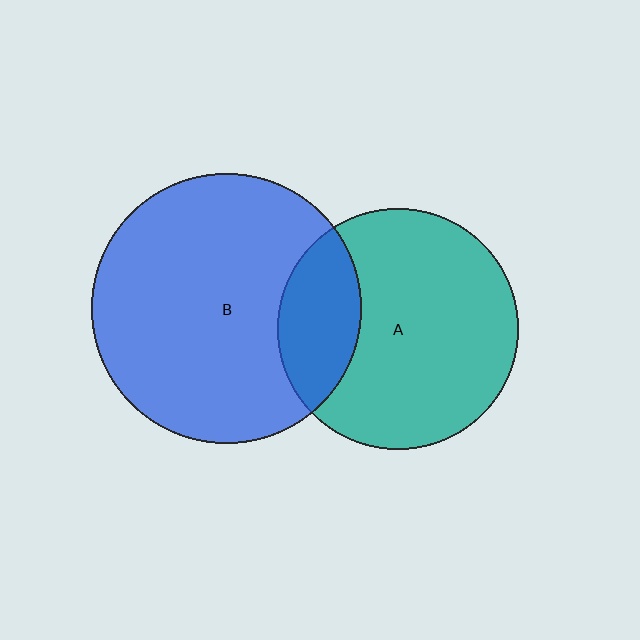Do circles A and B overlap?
Yes.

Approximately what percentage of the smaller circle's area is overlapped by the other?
Approximately 25%.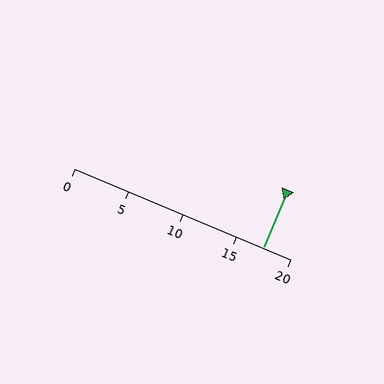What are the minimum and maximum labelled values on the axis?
The axis runs from 0 to 20.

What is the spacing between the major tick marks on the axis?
The major ticks are spaced 5 apart.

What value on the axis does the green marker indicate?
The marker indicates approximately 17.5.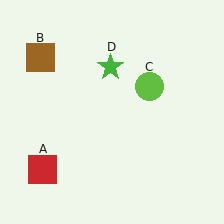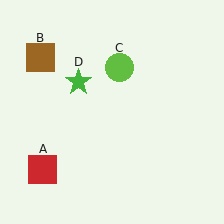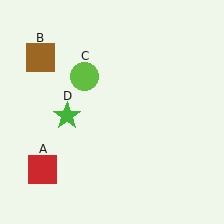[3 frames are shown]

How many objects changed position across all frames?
2 objects changed position: lime circle (object C), green star (object D).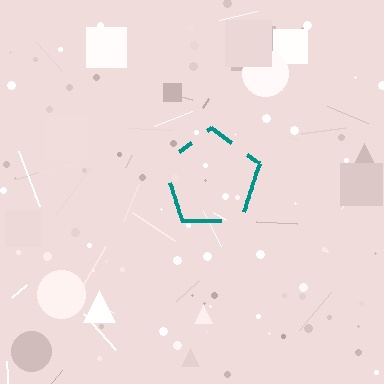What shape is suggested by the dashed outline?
The dashed outline suggests a pentagon.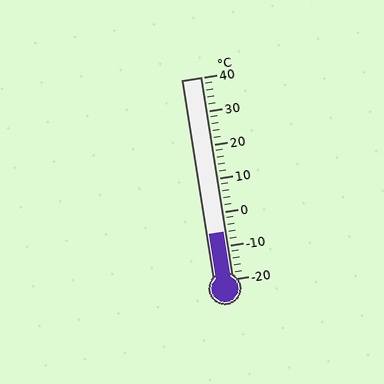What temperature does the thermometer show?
The thermometer shows approximately -6°C.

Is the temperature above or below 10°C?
The temperature is below 10°C.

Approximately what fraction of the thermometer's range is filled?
The thermometer is filled to approximately 25% of its range.